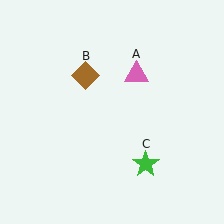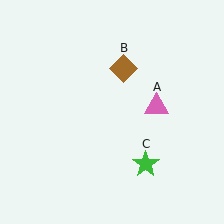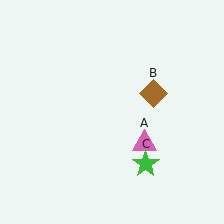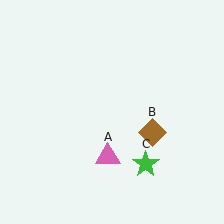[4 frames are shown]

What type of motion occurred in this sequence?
The pink triangle (object A), brown diamond (object B) rotated clockwise around the center of the scene.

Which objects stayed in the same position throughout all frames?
Green star (object C) remained stationary.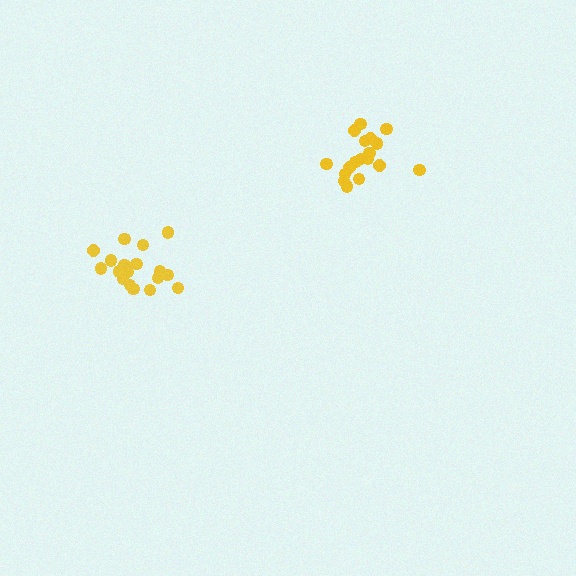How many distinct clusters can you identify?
There are 2 distinct clusters.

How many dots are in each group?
Group 1: 18 dots, Group 2: 18 dots (36 total).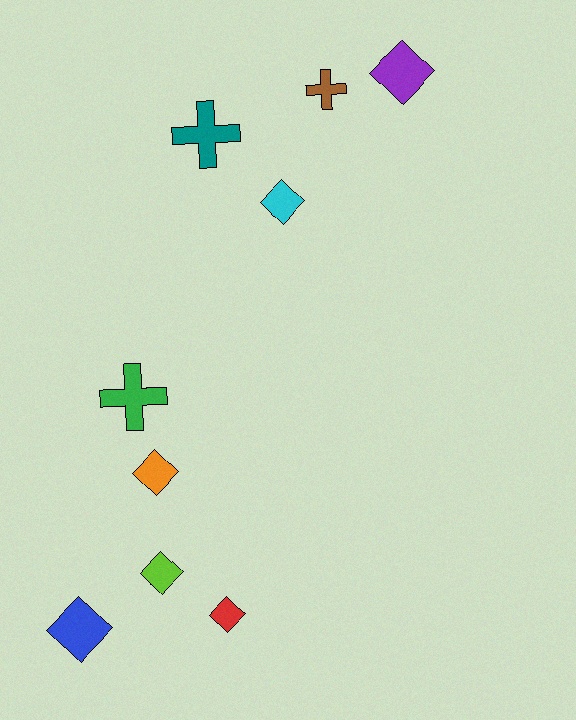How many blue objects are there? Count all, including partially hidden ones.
There is 1 blue object.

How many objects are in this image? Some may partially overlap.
There are 9 objects.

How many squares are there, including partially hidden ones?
There are no squares.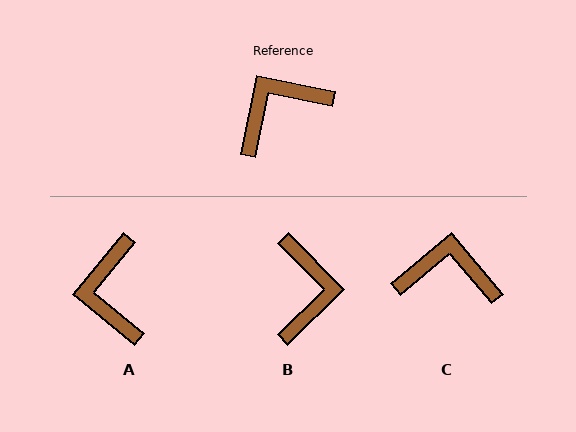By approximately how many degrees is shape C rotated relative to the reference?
Approximately 39 degrees clockwise.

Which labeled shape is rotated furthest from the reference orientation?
B, about 124 degrees away.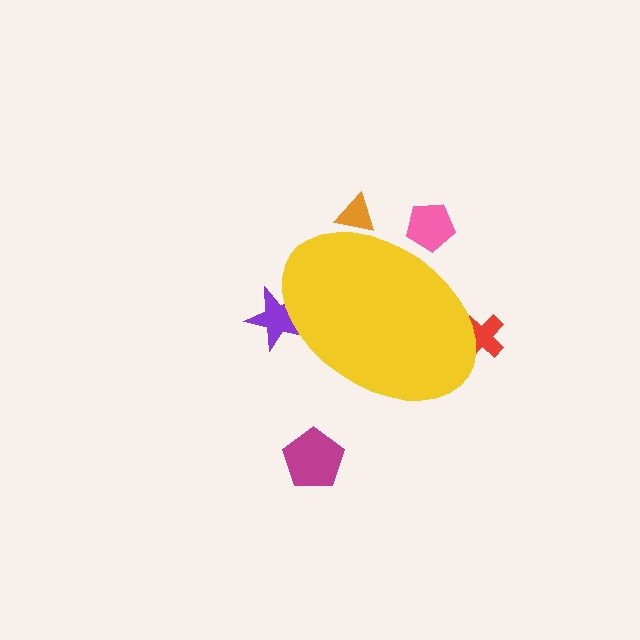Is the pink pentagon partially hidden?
Yes, the pink pentagon is partially hidden behind the yellow ellipse.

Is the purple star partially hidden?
Yes, the purple star is partially hidden behind the yellow ellipse.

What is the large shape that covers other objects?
A yellow ellipse.